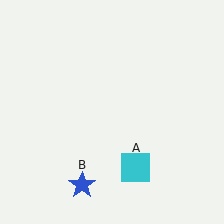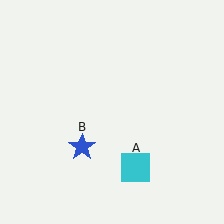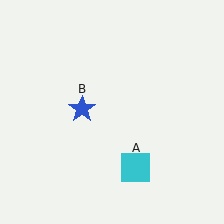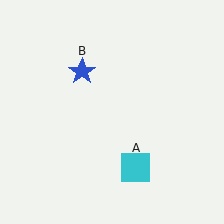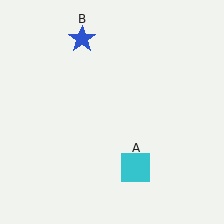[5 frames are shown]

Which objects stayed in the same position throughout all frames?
Cyan square (object A) remained stationary.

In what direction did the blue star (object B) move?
The blue star (object B) moved up.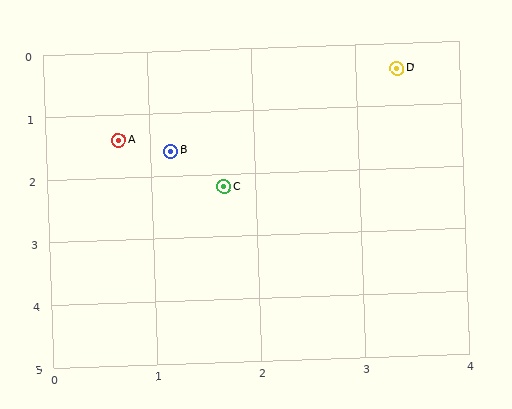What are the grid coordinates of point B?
Point B is at approximately (1.2, 1.6).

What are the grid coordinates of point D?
Point D is at approximately (3.4, 0.4).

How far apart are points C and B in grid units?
Points C and B are about 0.8 grid units apart.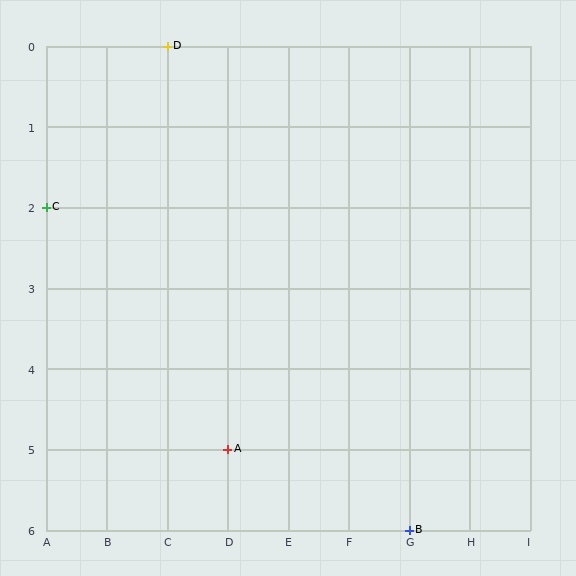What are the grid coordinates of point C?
Point C is at grid coordinates (A, 2).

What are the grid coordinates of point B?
Point B is at grid coordinates (G, 6).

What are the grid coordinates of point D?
Point D is at grid coordinates (C, 0).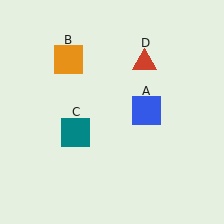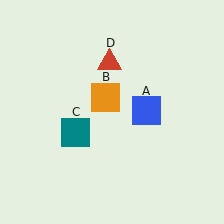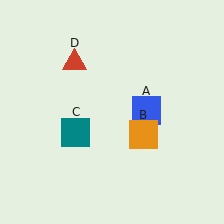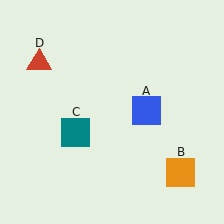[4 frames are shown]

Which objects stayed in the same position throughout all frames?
Blue square (object A) and teal square (object C) remained stationary.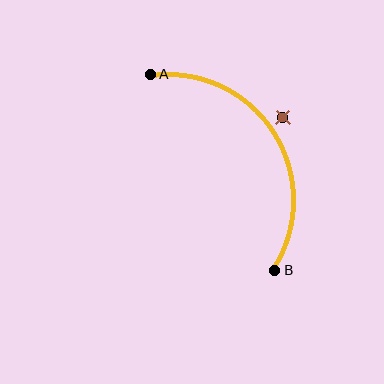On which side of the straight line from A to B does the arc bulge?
The arc bulges to the right of the straight line connecting A and B.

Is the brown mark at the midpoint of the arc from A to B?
No — the brown mark does not lie on the arc at all. It sits slightly outside the curve.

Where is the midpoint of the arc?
The arc midpoint is the point on the curve farthest from the straight line joining A and B. It sits to the right of that line.